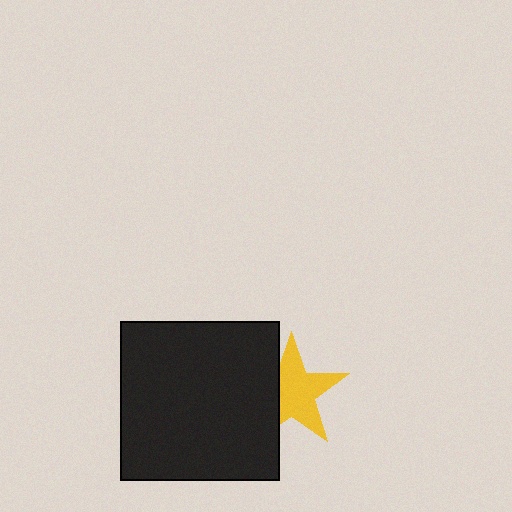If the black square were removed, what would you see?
You would see the complete yellow star.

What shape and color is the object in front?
The object in front is a black square.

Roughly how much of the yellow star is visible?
Most of it is visible (roughly 70%).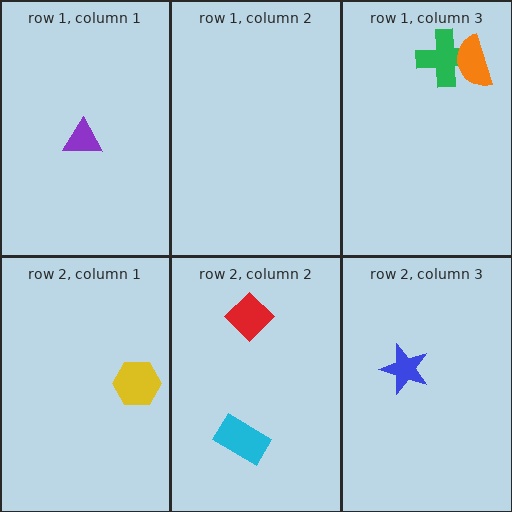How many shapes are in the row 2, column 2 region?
2.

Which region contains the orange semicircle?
The row 1, column 3 region.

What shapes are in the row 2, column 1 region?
The yellow hexagon.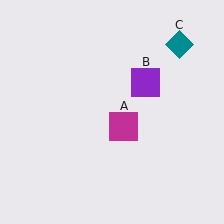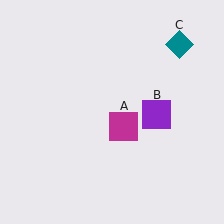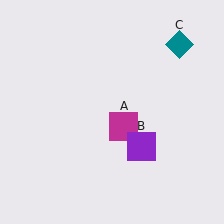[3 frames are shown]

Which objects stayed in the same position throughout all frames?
Magenta square (object A) and teal diamond (object C) remained stationary.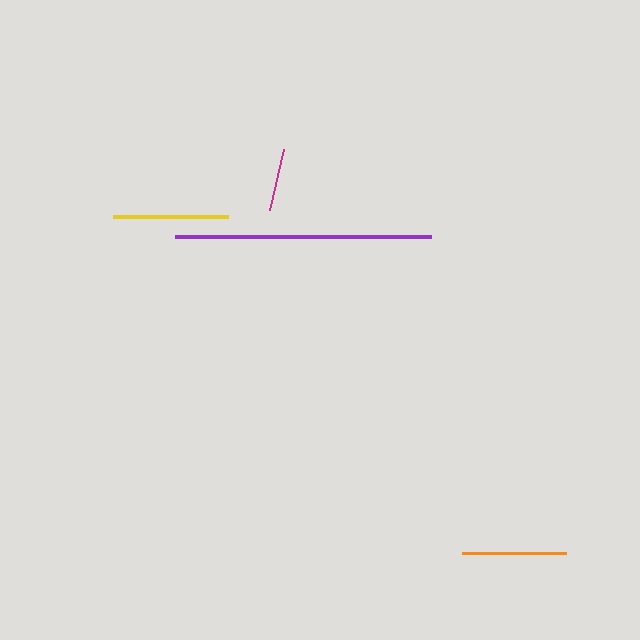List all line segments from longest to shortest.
From longest to shortest: purple, yellow, orange, magenta.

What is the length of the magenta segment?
The magenta segment is approximately 63 pixels long.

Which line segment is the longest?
The purple line is the longest at approximately 256 pixels.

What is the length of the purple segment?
The purple segment is approximately 256 pixels long.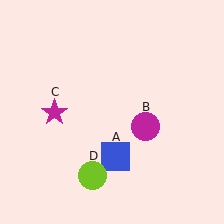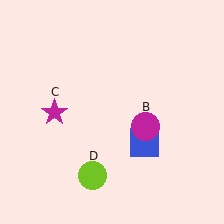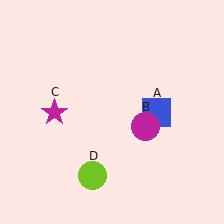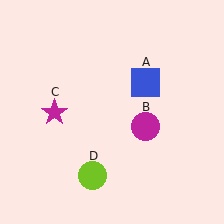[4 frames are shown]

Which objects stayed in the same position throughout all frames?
Magenta circle (object B) and magenta star (object C) and lime circle (object D) remained stationary.